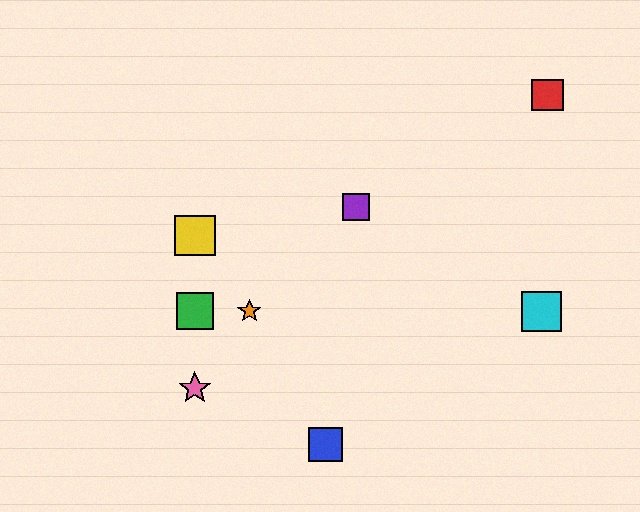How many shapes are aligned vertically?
3 shapes (the green square, the yellow square, the pink star) are aligned vertically.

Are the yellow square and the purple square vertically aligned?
No, the yellow square is at x≈195 and the purple square is at x≈356.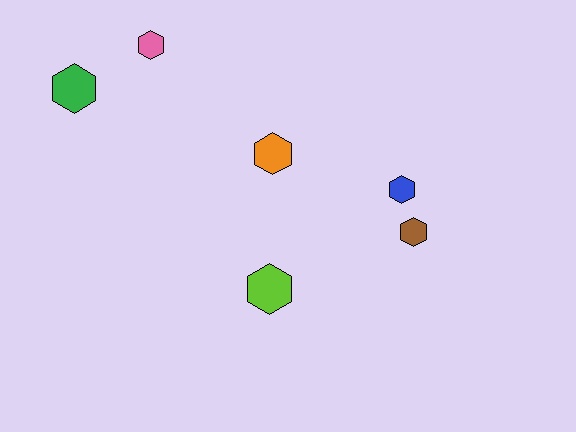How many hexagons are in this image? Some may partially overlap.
There are 6 hexagons.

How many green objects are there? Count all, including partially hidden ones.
There is 1 green object.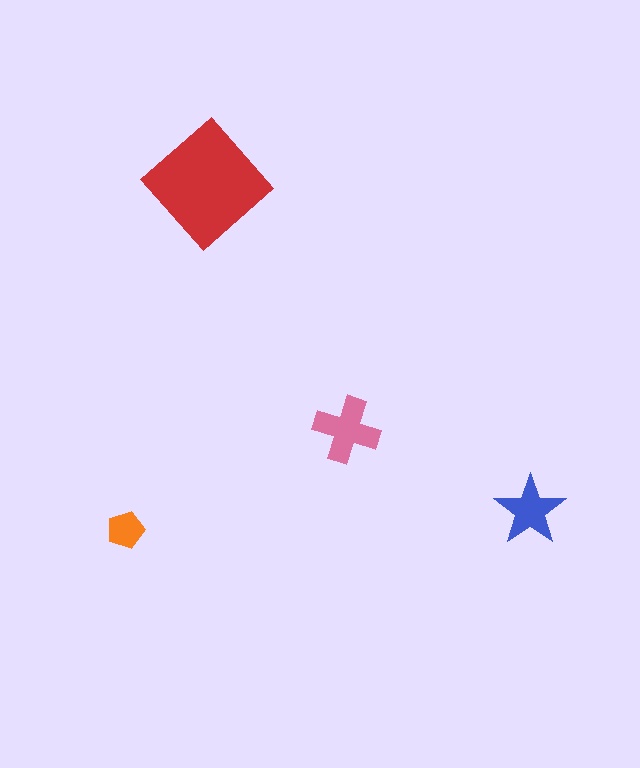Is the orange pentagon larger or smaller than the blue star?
Smaller.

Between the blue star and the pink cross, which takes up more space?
The pink cross.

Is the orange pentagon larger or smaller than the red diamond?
Smaller.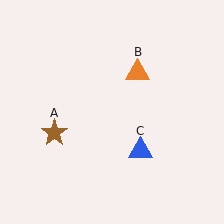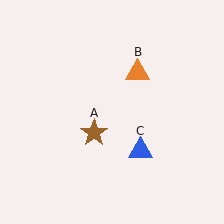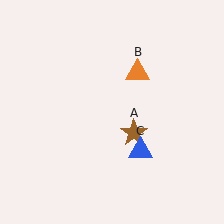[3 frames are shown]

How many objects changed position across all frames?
1 object changed position: brown star (object A).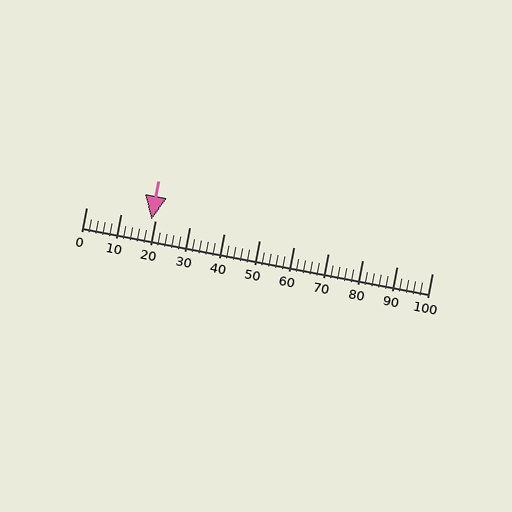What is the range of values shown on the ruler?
The ruler shows values from 0 to 100.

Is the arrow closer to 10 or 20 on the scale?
The arrow is closer to 20.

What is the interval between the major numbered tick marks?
The major tick marks are spaced 10 units apart.